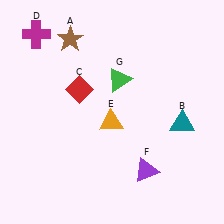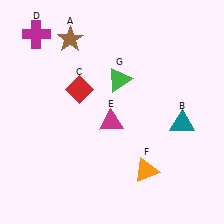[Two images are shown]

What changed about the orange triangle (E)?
In Image 1, E is orange. In Image 2, it changed to magenta.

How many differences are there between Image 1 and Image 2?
There are 2 differences between the two images.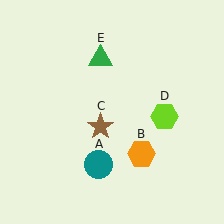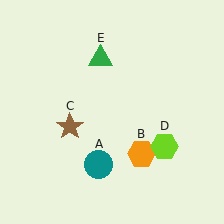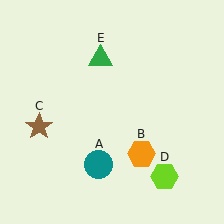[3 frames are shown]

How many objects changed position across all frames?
2 objects changed position: brown star (object C), lime hexagon (object D).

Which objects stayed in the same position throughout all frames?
Teal circle (object A) and orange hexagon (object B) and green triangle (object E) remained stationary.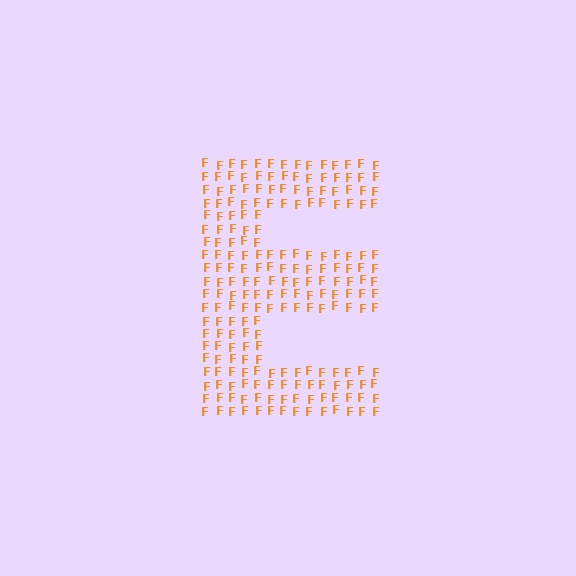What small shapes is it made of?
It is made of small letter F's.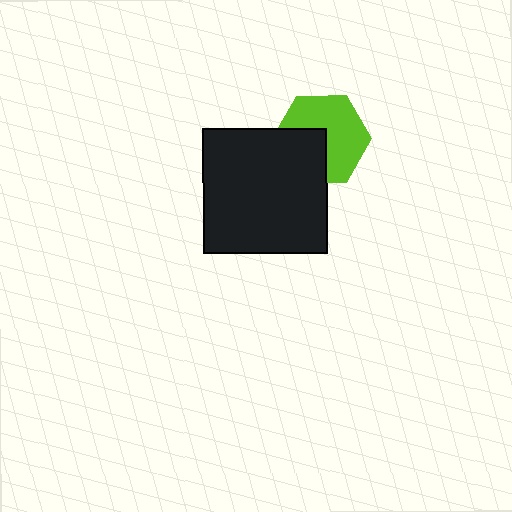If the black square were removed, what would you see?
You would see the complete lime hexagon.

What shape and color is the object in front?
The object in front is a black square.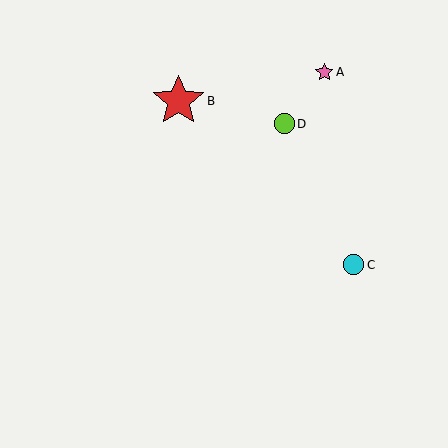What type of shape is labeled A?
Shape A is a pink star.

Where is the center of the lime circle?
The center of the lime circle is at (284, 124).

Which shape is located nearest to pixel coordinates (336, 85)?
The pink star (labeled A) at (324, 72) is nearest to that location.